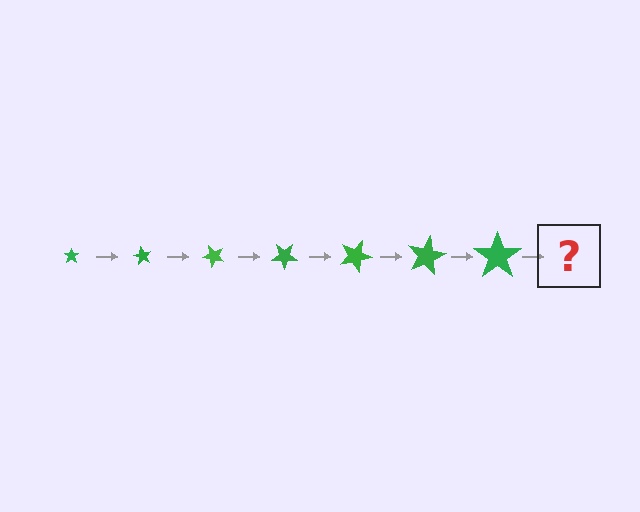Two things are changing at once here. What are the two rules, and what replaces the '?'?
The two rules are that the star grows larger each step and it rotates 60 degrees each step. The '?' should be a star, larger than the previous one and rotated 420 degrees from the start.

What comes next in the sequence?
The next element should be a star, larger than the previous one and rotated 420 degrees from the start.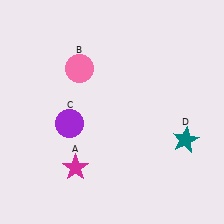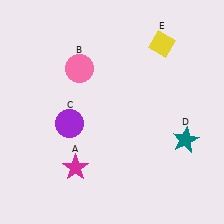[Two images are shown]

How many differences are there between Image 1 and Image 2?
There is 1 difference between the two images.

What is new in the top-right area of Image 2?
A yellow diamond (E) was added in the top-right area of Image 2.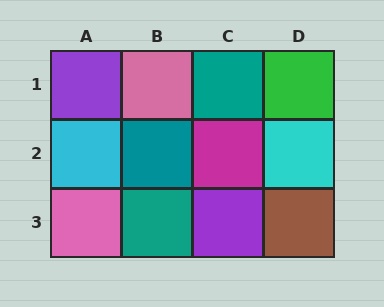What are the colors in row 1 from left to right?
Purple, pink, teal, green.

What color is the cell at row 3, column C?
Purple.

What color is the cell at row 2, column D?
Cyan.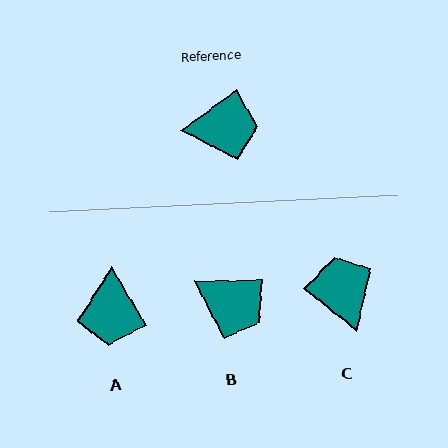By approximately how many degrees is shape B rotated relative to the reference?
Approximately 34 degrees clockwise.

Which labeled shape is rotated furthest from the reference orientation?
C, about 105 degrees away.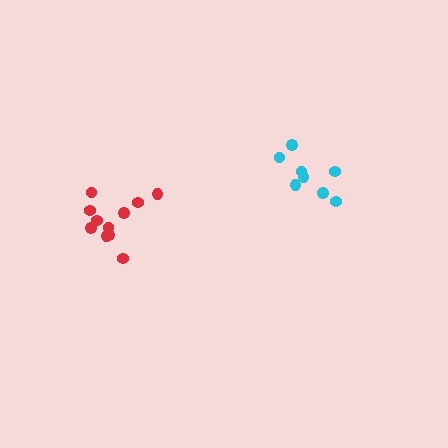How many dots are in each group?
Group 1: 11 dots, Group 2: 8 dots (19 total).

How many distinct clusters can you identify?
There are 2 distinct clusters.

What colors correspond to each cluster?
The clusters are colored: red, cyan.